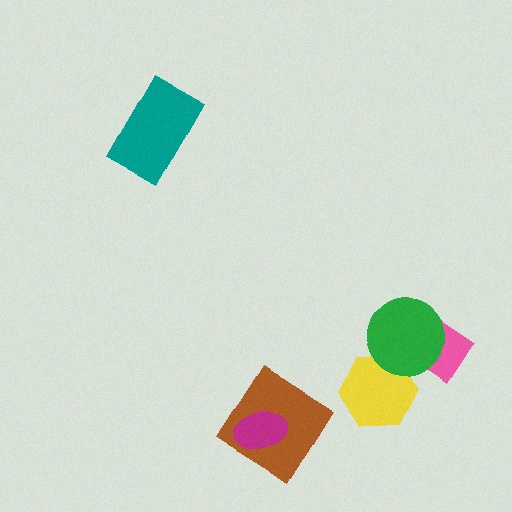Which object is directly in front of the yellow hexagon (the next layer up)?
The pink rectangle is directly in front of the yellow hexagon.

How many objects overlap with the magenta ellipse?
1 object overlaps with the magenta ellipse.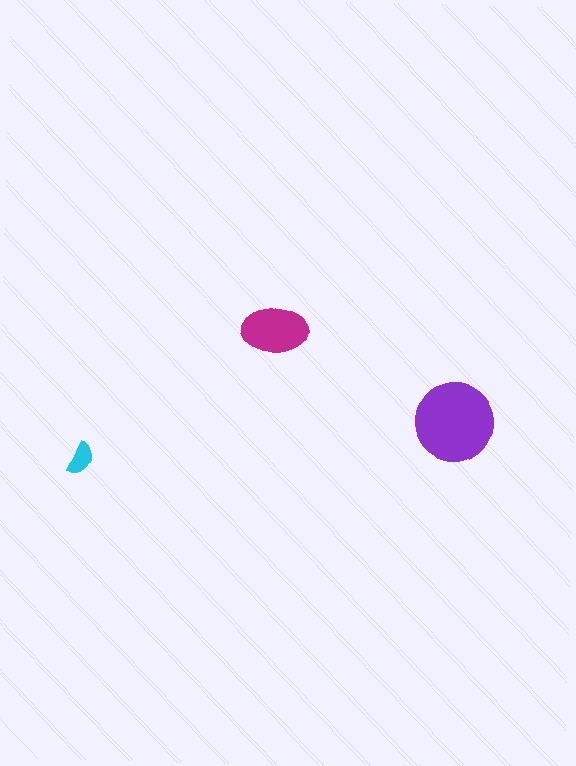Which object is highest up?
The magenta ellipse is topmost.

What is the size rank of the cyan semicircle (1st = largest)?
3rd.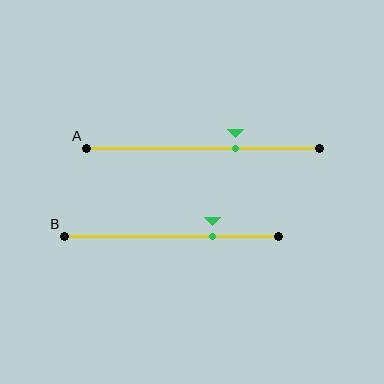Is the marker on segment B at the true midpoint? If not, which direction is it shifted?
No, the marker on segment B is shifted to the right by about 19% of the segment length.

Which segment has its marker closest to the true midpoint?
Segment A has its marker closest to the true midpoint.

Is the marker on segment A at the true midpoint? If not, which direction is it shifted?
No, the marker on segment A is shifted to the right by about 14% of the segment length.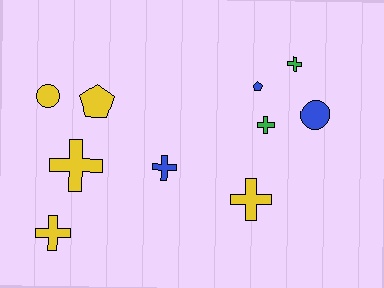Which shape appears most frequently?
Cross, with 6 objects.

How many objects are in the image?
There are 10 objects.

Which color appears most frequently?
Yellow, with 5 objects.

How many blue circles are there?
There is 1 blue circle.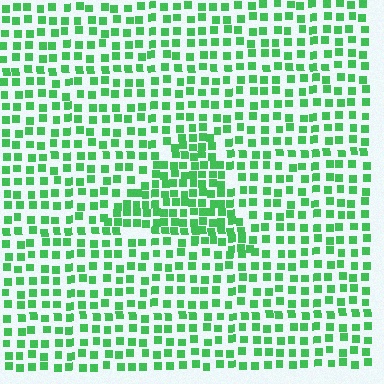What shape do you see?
I see a triangle.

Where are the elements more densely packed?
The elements are more densely packed inside the triangle boundary.